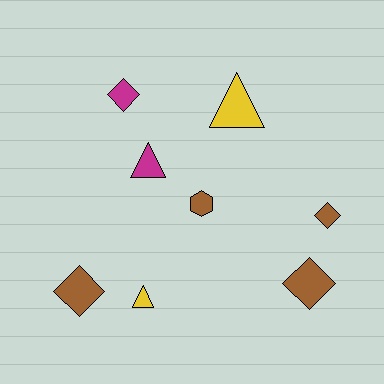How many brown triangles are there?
There are no brown triangles.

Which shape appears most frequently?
Diamond, with 4 objects.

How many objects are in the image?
There are 8 objects.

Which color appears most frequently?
Brown, with 4 objects.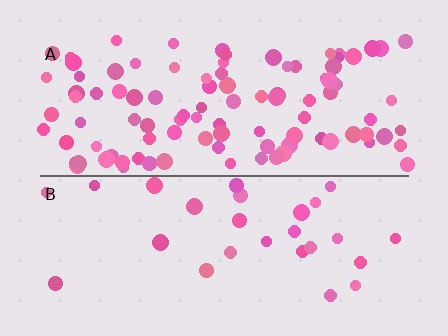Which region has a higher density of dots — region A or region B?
A (the top).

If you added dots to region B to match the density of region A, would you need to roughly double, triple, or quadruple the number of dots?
Approximately triple.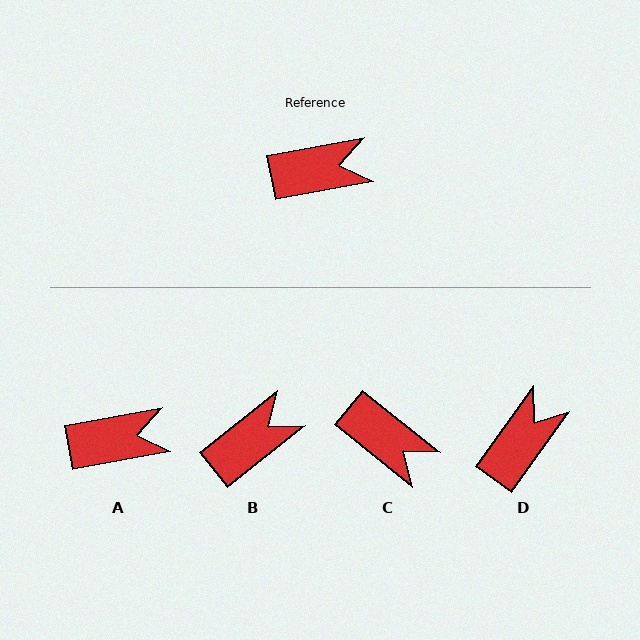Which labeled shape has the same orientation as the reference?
A.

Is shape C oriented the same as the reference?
No, it is off by about 49 degrees.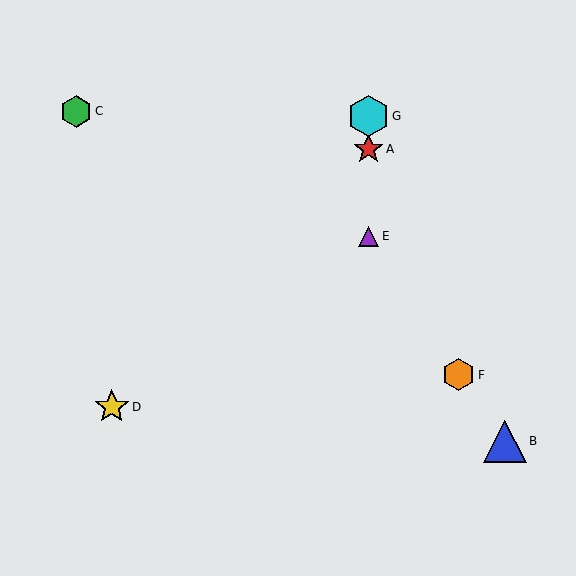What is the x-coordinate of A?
Object A is at x≈369.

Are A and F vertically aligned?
No, A is at x≈369 and F is at x≈458.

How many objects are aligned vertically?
3 objects (A, E, G) are aligned vertically.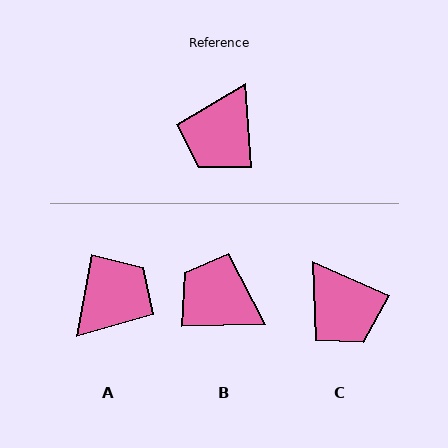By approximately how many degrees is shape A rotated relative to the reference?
Approximately 165 degrees counter-clockwise.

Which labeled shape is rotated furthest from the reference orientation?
A, about 165 degrees away.